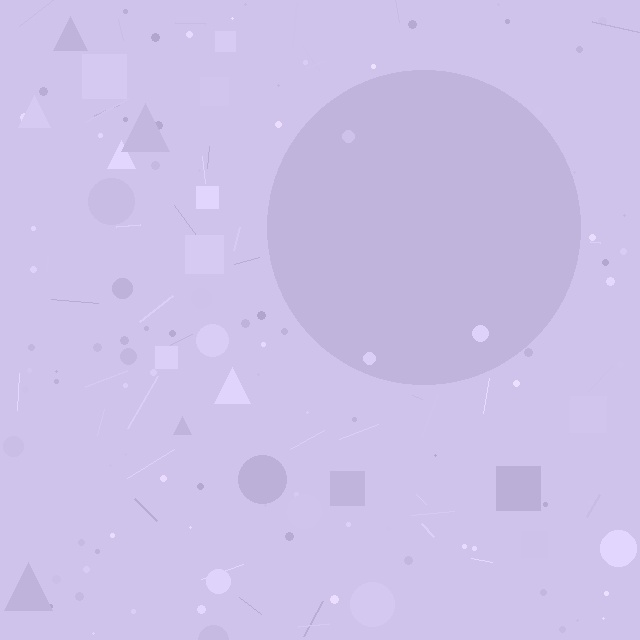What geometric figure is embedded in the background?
A circle is embedded in the background.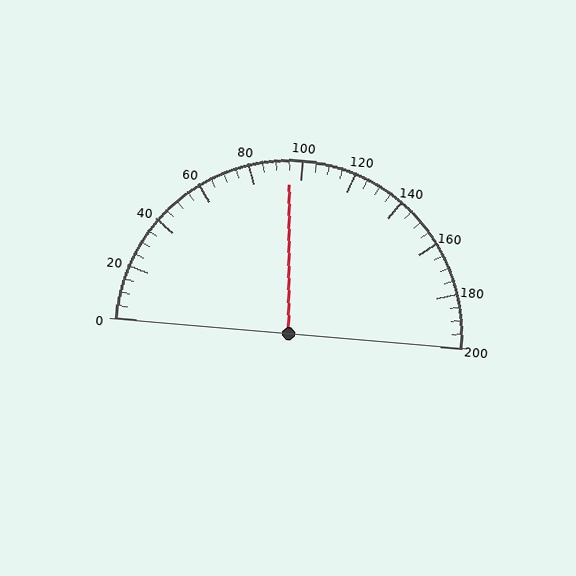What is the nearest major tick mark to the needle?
The nearest major tick mark is 100.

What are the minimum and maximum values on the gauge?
The gauge ranges from 0 to 200.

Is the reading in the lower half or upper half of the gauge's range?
The reading is in the lower half of the range (0 to 200).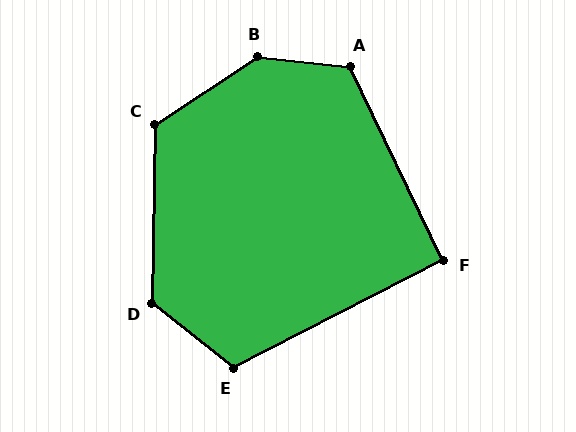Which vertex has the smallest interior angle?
F, at approximately 92 degrees.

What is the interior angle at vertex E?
Approximately 114 degrees (obtuse).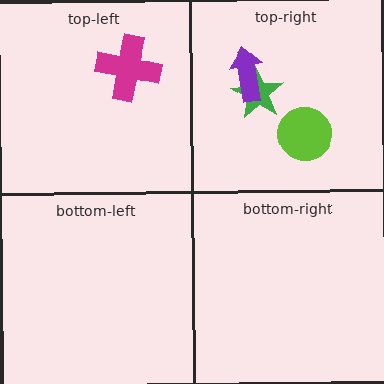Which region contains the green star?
The top-right region.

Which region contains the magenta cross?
The top-left region.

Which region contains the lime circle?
The top-right region.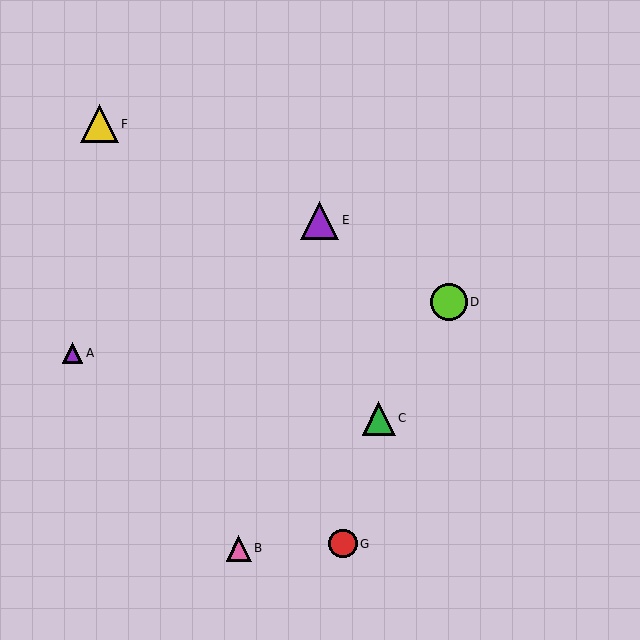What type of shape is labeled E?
Shape E is a purple triangle.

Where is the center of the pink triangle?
The center of the pink triangle is at (239, 548).